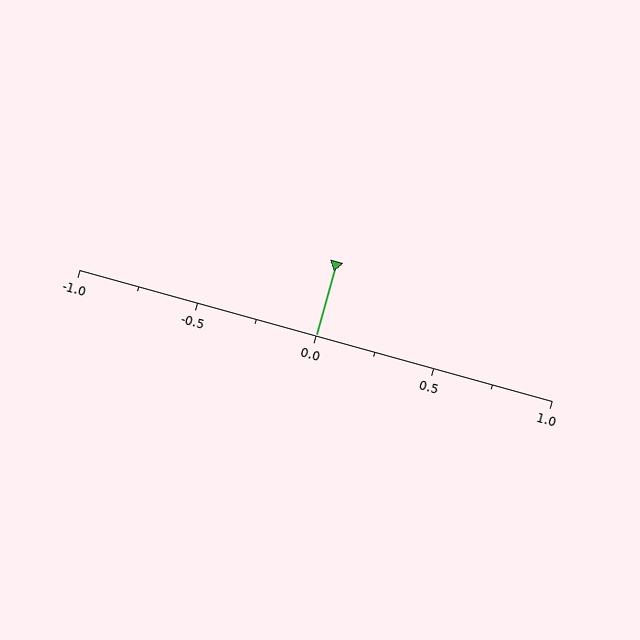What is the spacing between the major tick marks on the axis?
The major ticks are spaced 0.5 apart.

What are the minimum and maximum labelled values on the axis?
The axis runs from -1.0 to 1.0.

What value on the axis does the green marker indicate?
The marker indicates approximately 0.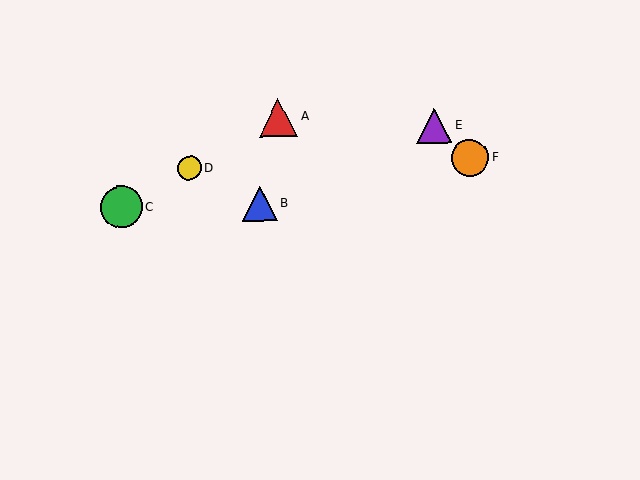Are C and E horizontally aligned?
No, C is at y≈207 and E is at y≈125.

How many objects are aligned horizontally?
2 objects (B, C) are aligned horizontally.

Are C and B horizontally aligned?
Yes, both are at y≈207.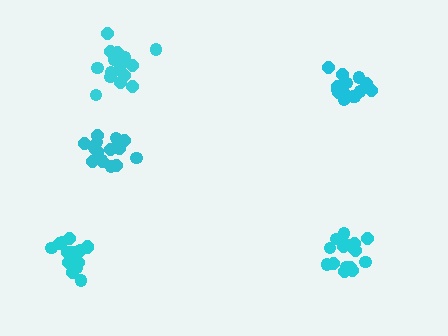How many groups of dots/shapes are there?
There are 5 groups.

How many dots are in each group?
Group 1: 16 dots, Group 2: 17 dots, Group 3: 18 dots, Group 4: 17 dots, Group 5: 17 dots (85 total).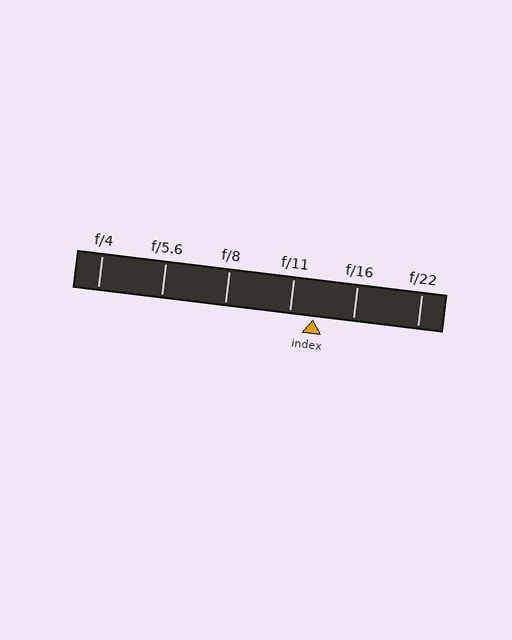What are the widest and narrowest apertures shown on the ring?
The widest aperture shown is f/4 and the narrowest is f/22.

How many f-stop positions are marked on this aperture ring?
There are 6 f-stop positions marked.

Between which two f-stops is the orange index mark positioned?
The index mark is between f/11 and f/16.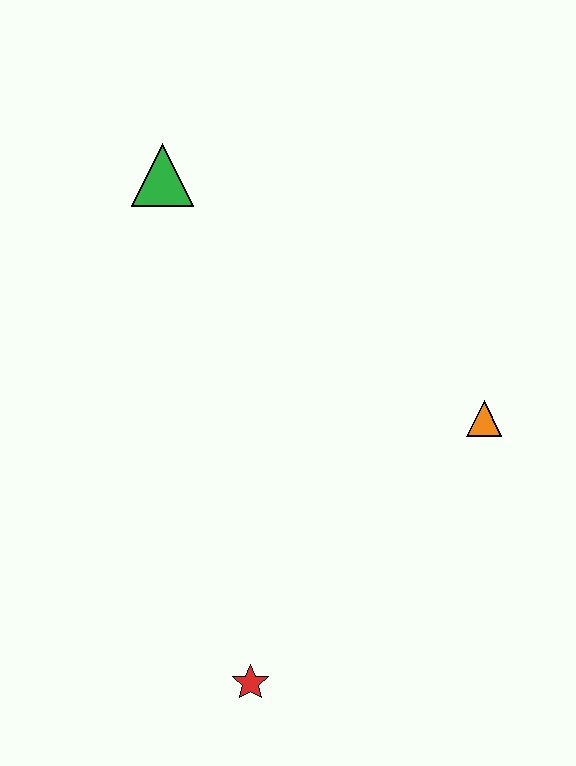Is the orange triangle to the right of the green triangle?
Yes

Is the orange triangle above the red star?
Yes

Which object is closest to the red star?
The orange triangle is closest to the red star.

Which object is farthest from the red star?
The green triangle is farthest from the red star.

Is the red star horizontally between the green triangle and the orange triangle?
Yes